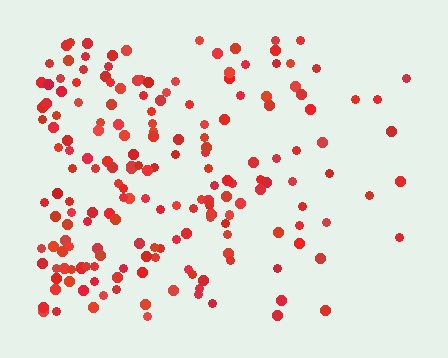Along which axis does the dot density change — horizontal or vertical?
Horizontal.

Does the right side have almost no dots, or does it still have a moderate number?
Still a moderate number, just noticeably fewer than the left.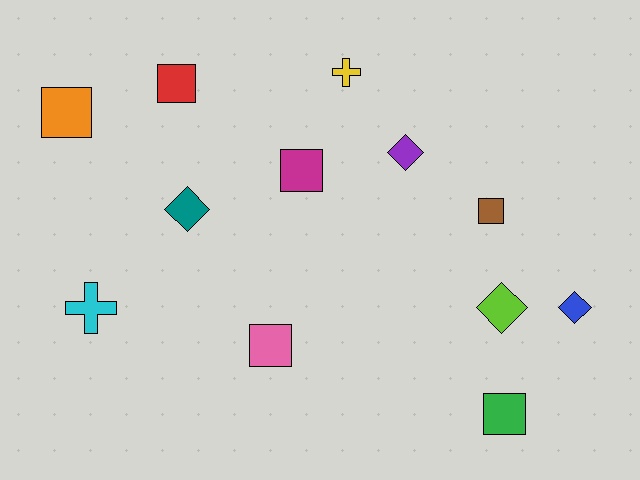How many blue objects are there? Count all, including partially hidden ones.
There is 1 blue object.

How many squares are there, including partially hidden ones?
There are 6 squares.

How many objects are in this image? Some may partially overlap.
There are 12 objects.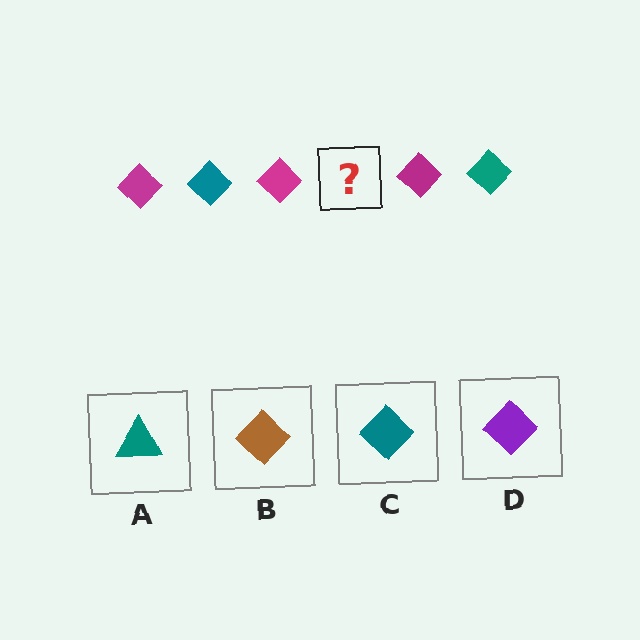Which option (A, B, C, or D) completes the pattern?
C.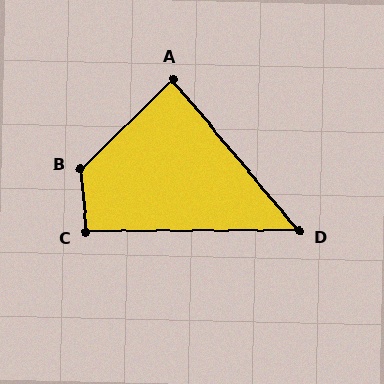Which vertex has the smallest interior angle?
D, at approximately 50 degrees.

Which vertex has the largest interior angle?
B, at approximately 130 degrees.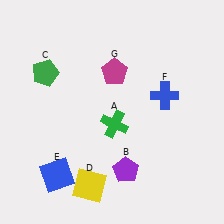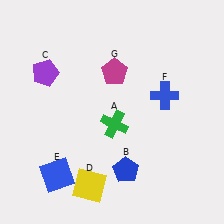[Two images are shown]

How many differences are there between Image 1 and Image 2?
There are 2 differences between the two images.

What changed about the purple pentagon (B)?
In Image 1, B is purple. In Image 2, it changed to blue.